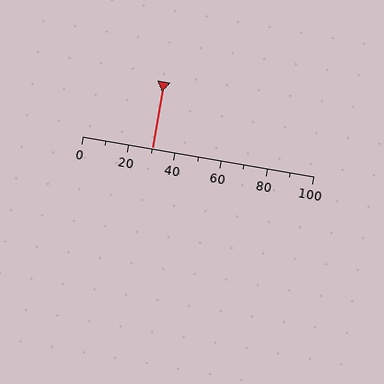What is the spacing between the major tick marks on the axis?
The major ticks are spaced 20 apart.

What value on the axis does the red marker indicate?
The marker indicates approximately 30.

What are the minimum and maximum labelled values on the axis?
The axis runs from 0 to 100.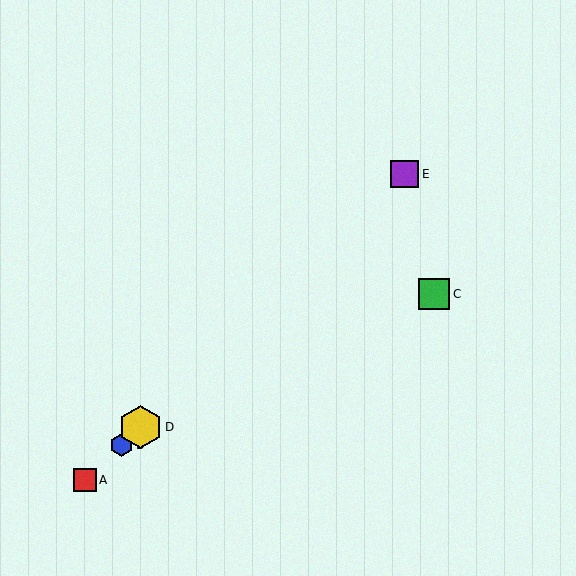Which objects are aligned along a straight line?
Objects A, B, D, E are aligned along a straight line.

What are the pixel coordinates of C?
Object C is at (434, 294).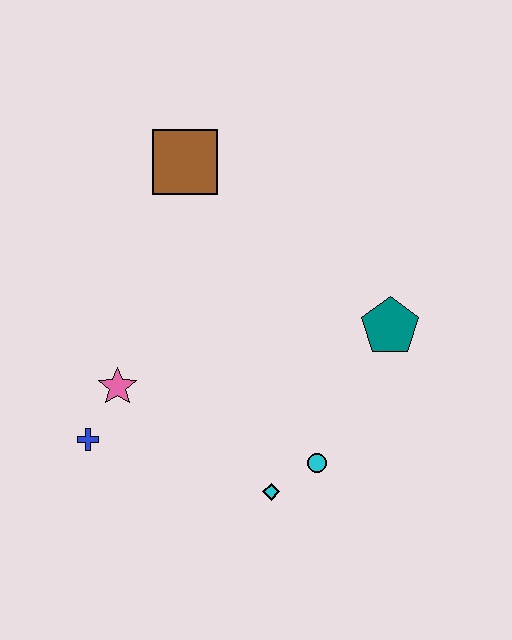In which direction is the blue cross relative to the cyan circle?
The blue cross is to the left of the cyan circle.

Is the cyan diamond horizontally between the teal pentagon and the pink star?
Yes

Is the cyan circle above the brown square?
No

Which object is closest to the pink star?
The blue cross is closest to the pink star.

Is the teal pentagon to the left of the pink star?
No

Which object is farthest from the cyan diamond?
The brown square is farthest from the cyan diamond.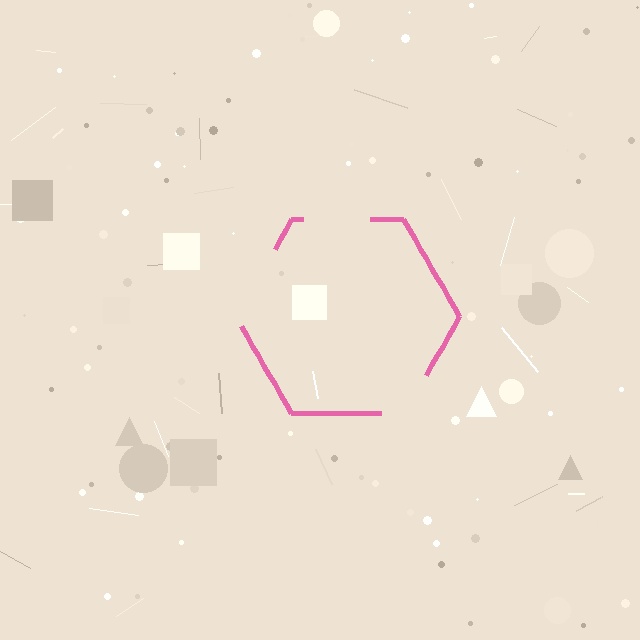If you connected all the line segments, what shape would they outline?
They would outline a hexagon.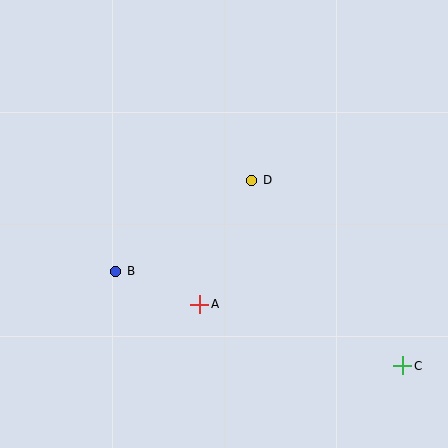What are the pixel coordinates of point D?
Point D is at (252, 180).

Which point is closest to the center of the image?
Point D at (252, 180) is closest to the center.